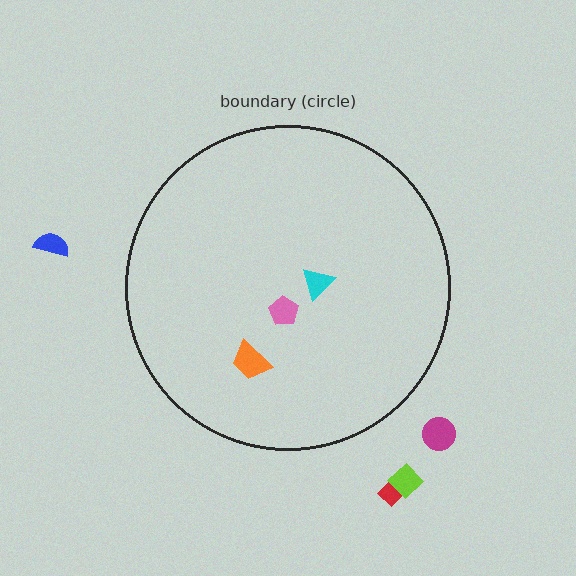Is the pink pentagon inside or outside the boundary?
Inside.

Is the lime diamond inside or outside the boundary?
Outside.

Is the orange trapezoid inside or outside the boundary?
Inside.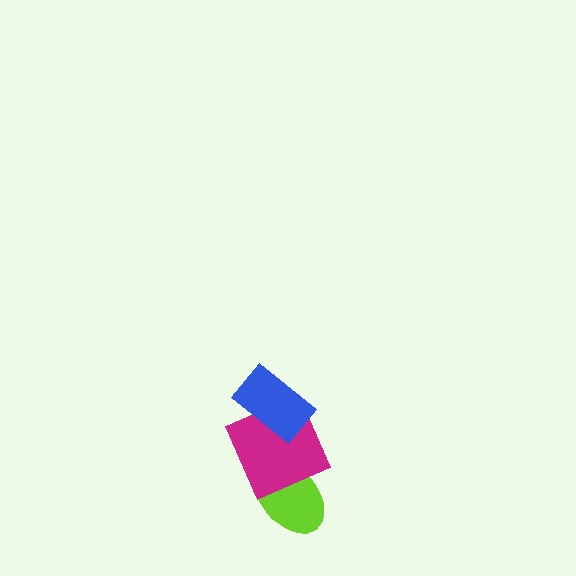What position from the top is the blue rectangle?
The blue rectangle is 1st from the top.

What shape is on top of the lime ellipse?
The magenta square is on top of the lime ellipse.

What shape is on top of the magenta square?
The blue rectangle is on top of the magenta square.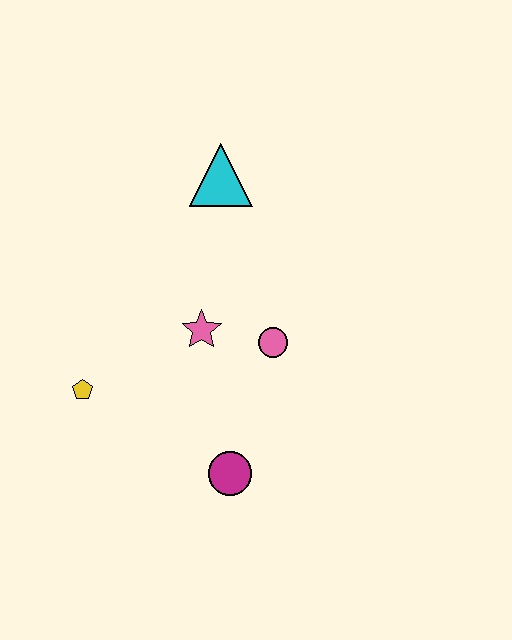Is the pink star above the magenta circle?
Yes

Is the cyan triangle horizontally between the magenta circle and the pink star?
Yes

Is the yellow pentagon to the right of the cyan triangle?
No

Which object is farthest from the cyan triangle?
The magenta circle is farthest from the cyan triangle.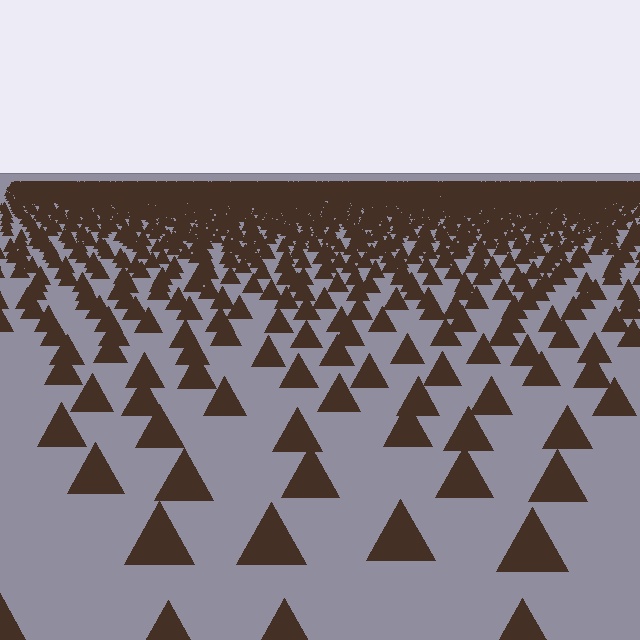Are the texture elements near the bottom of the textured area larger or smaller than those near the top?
Larger. Near the bottom, elements are closer to the viewer and appear at a bigger on-screen size.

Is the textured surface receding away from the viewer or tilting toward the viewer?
The surface is receding away from the viewer. Texture elements get smaller and denser toward the top.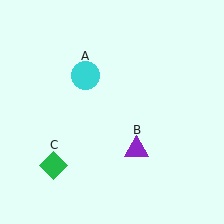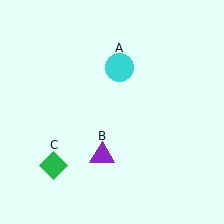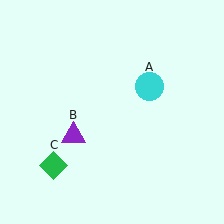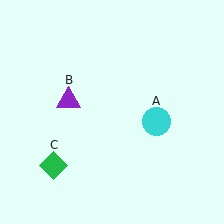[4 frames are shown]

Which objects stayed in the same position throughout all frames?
Green diamond (object C) remained stationary.